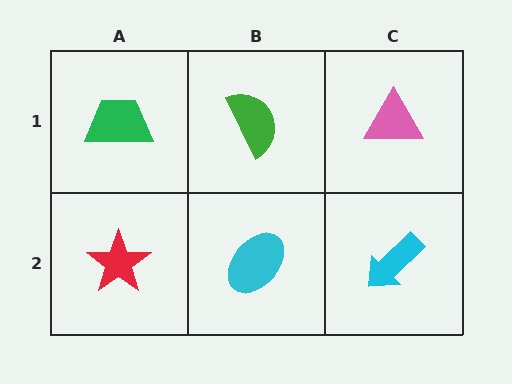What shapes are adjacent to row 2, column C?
A pink triangle (row 1, column C), a cyan ellipse (row 2, column B).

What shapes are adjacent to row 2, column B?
A green semicircle (row 1, column B), a red star (row 2, column A), a cyan arrow (row 2, column C).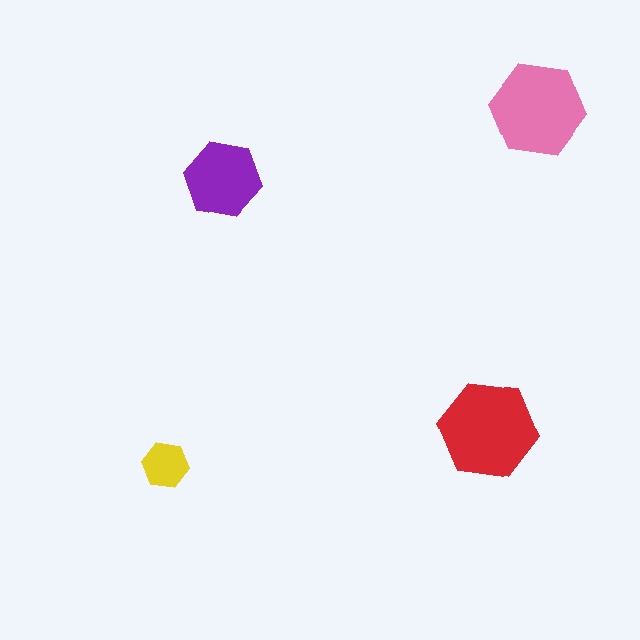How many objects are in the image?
There are 4 objects in the image.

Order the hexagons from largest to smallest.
the red one, the pink one, the purple one, the yellow one.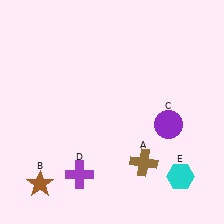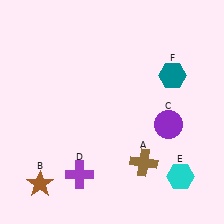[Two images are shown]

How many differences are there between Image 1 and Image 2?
There is 1 difference between the two images.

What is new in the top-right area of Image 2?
A teal hexagon (F) was added in the top-right area of Image 2.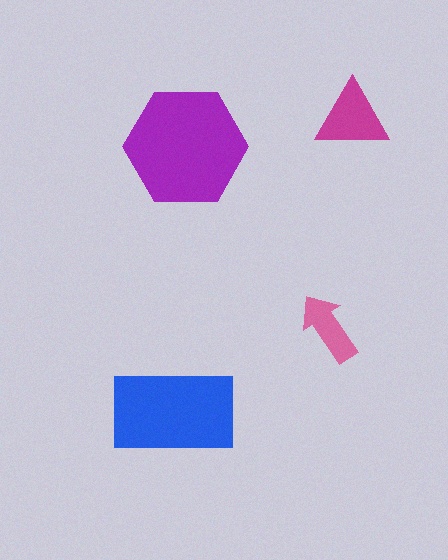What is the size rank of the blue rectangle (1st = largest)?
2nd.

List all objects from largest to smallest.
The purple hexagon, the blue rectangle, the magenta triangle, the pink arrow.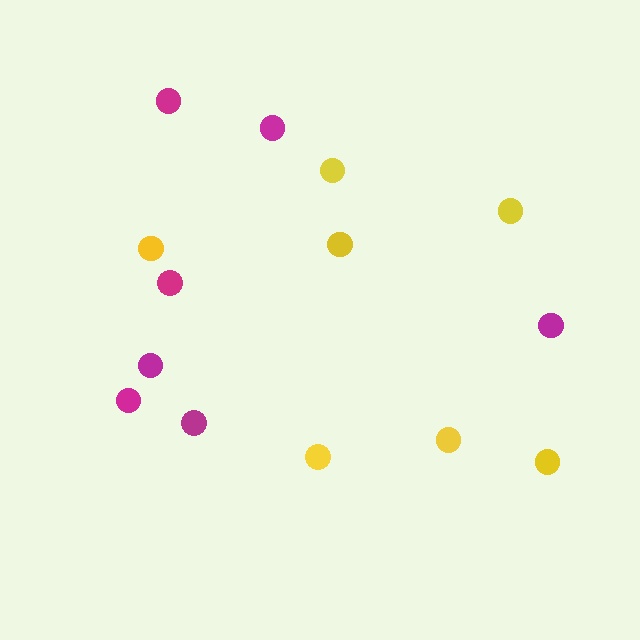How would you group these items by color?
There are 2 groups: one group of yellow circles (7) and one group of magenta circles (7).